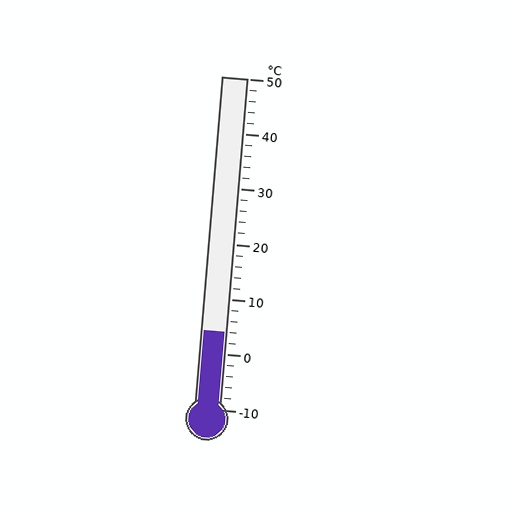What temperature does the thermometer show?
The thermometer shows approximately 4°C.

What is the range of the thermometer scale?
The thermometer scale ranges from -10°C to 50°C.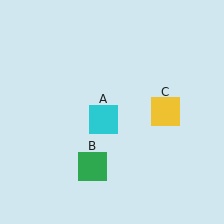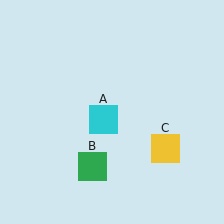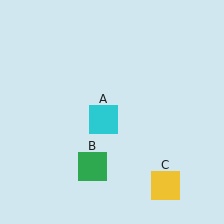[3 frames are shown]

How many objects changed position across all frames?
1 object changed position: yellow square (object C).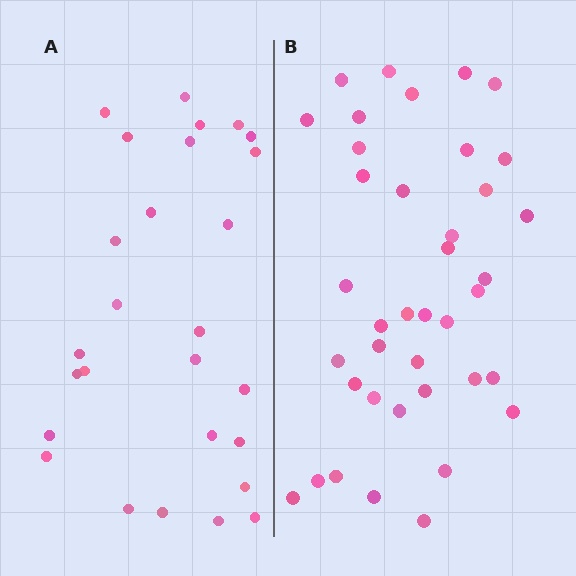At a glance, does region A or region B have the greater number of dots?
Region B (the right region) has more dots.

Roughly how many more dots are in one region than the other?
Region B has roughly 12 or so more dots than region A.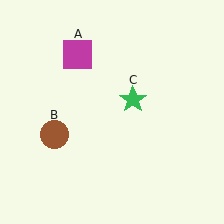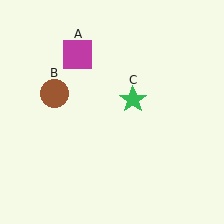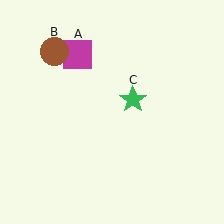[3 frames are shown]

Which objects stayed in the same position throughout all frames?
Magenta square (object A) and green star (object C) remained stationary.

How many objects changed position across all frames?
1 object changed position: brown circle (object B).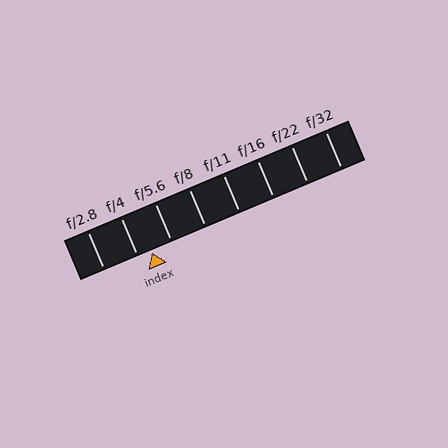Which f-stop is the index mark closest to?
The index mark is closest to f/4.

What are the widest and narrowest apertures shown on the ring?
The widest aperture shown is f/2.8 and the narrowest is f/32.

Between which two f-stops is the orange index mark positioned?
The index mark is between f/4 and f/5.6.